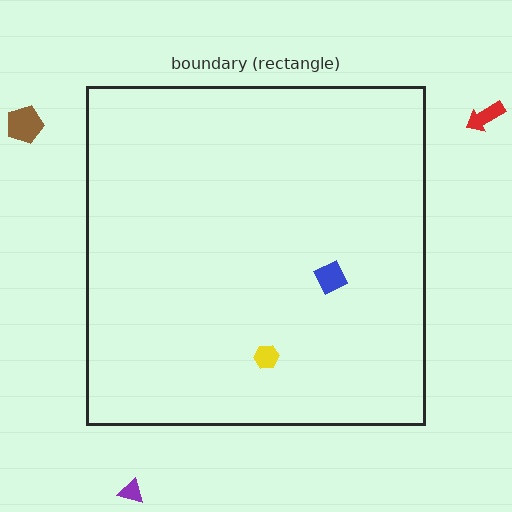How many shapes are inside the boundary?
2 inside, 3 outside.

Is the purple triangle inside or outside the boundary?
Outside.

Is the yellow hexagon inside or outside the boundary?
Inside.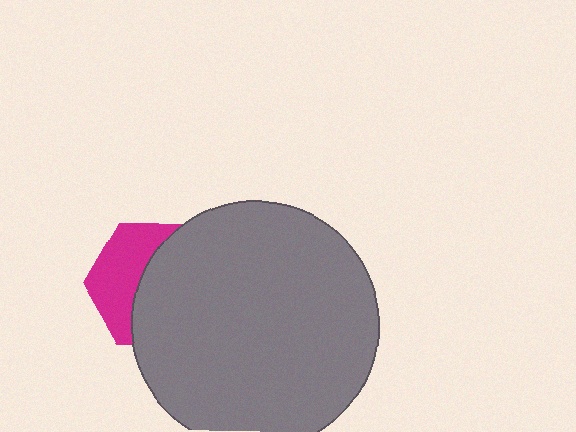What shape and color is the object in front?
The object in front is a gray circle.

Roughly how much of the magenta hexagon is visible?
A small part of it is visible (roughly 42%).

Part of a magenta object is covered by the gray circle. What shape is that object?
It is a hexagon.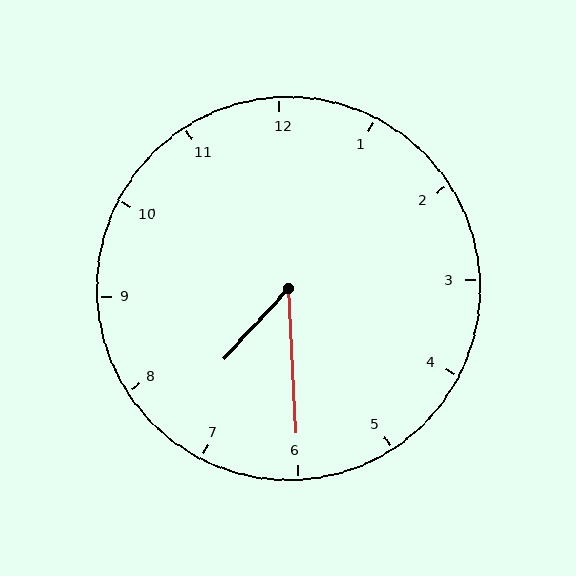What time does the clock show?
7:30.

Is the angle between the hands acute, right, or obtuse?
It is acute.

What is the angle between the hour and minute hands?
Approximately 45 degrees.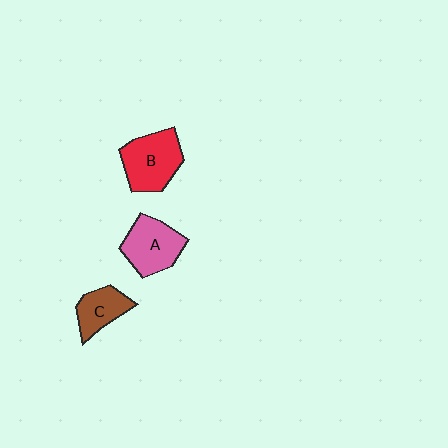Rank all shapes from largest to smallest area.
From largest to smallest: B (red), A (pink), C (brown).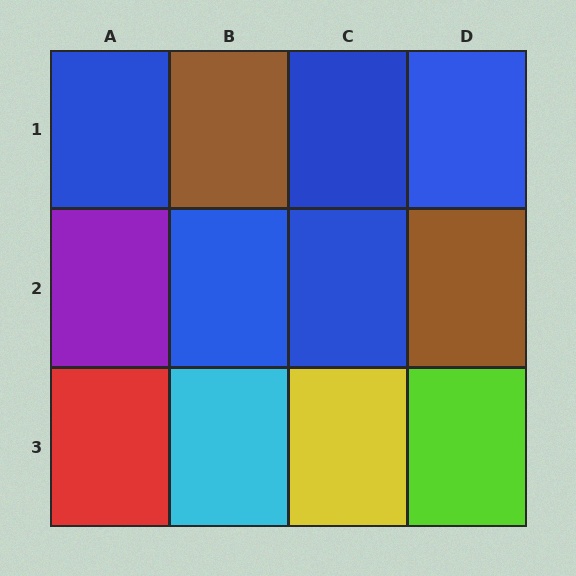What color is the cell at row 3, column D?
Lime.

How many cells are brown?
2 cells are brown.